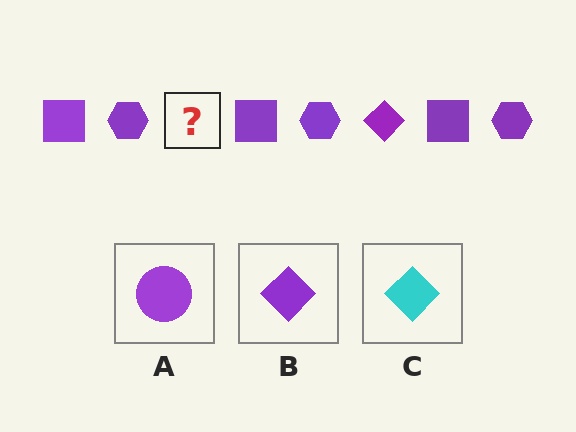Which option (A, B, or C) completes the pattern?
B.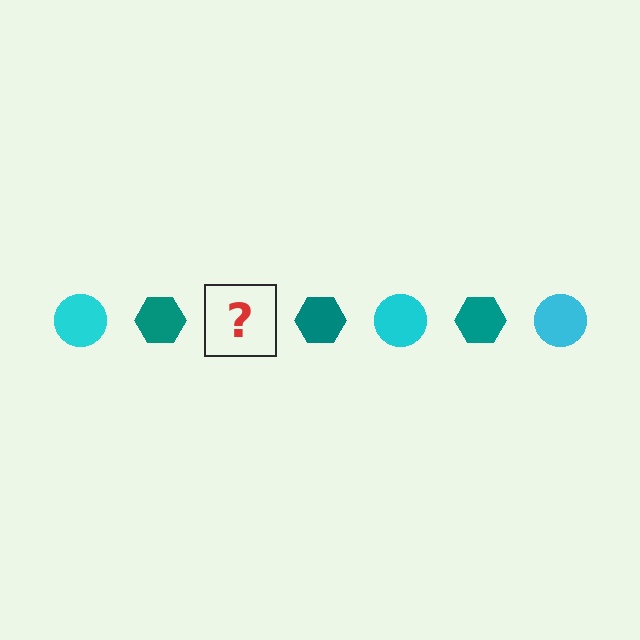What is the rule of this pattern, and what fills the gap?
The rule is that the pattern alternates between cyan circle and teal hexagon. The gap should be filled with a cyan circle.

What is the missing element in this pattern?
The missing element is a cyan circle.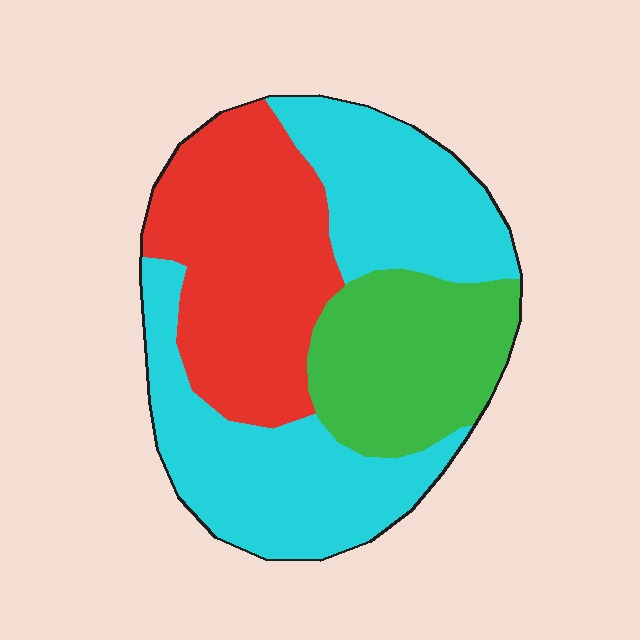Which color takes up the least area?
Green, at roughly 20%.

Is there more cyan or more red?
Cyan.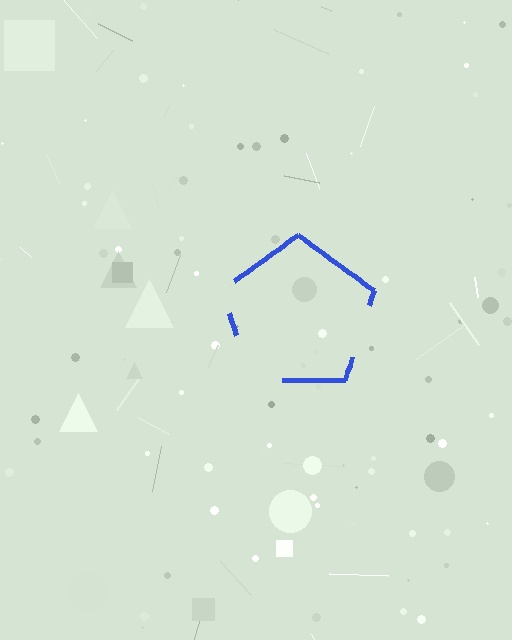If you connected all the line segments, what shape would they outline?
They would outline a pentagon.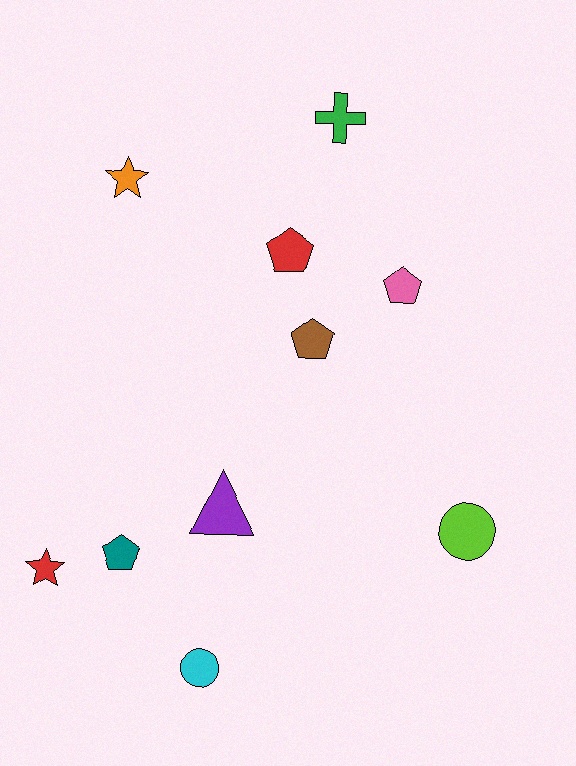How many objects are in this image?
There are 10 objects.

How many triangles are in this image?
There is 1 triangle.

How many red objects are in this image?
There are 2 red objects.